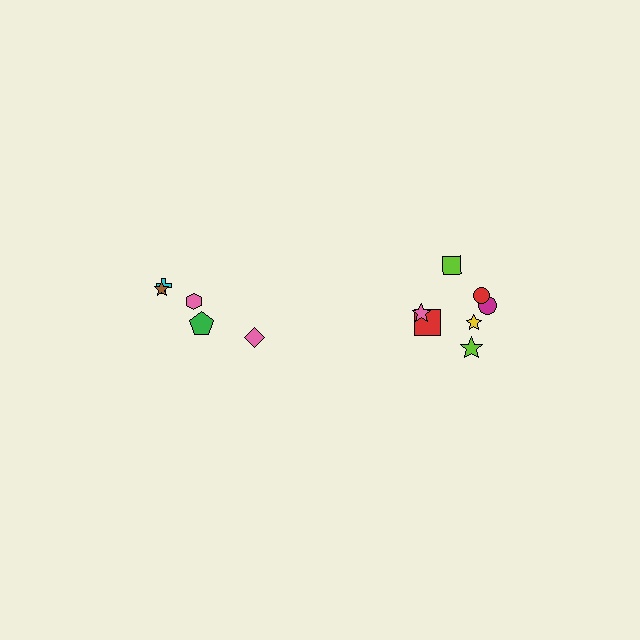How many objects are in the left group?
There are 5 objects.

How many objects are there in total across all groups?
There are 12 objects.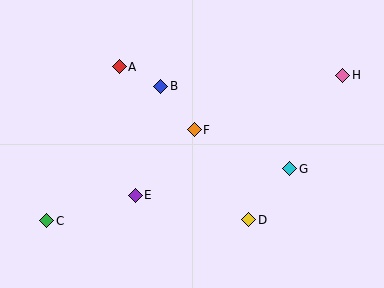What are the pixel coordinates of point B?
Point B is at (161, 86).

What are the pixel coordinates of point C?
Point C is at (47, 221).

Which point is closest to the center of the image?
Point F at (194, 130) is closest to the center.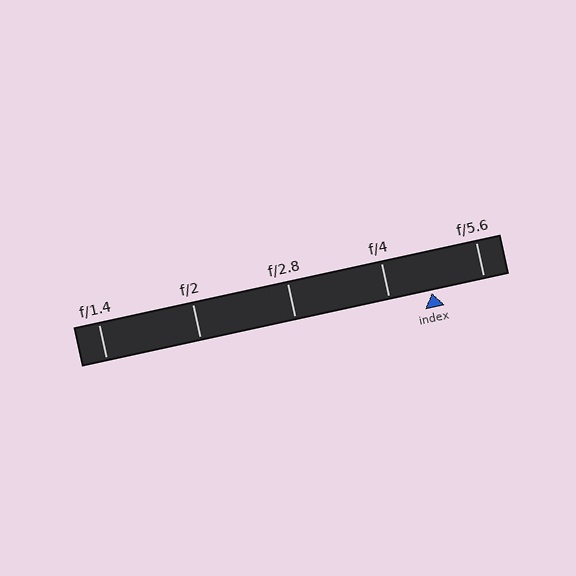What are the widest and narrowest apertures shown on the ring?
The widest aperture shown is f/1.4 and the narrowest is f/5.6.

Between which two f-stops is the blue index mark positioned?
The index mark is between f/4 and f/5.6.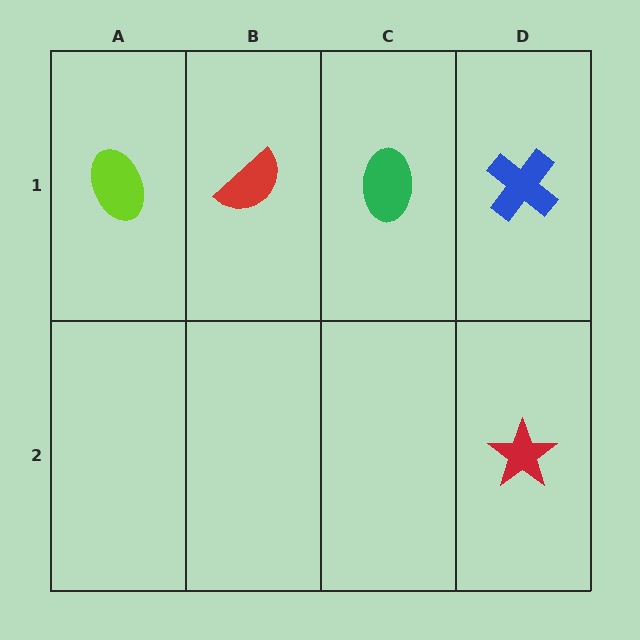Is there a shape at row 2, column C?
No, that cell is empty.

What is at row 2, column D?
A red star.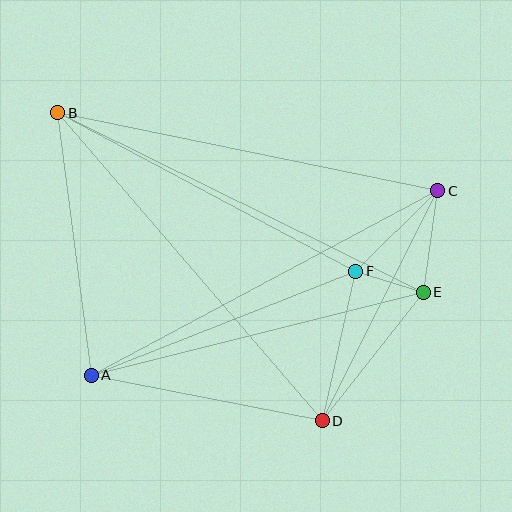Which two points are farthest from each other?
Points B and E are farthest from each other.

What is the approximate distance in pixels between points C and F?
The distance between C and F is approximately 115 pixels.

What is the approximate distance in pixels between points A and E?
The distance between A and E is approximately 342 pixels.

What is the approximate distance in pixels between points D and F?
The distance between D and F is approximately 153 pixels.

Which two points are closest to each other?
Points E and F are closest to each other.